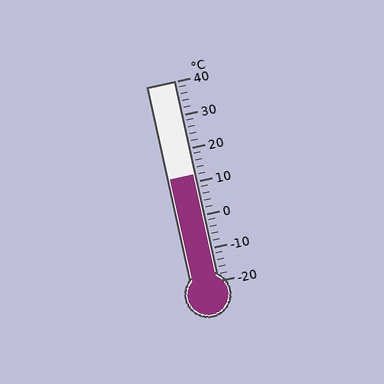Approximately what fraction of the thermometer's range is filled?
The thermometer is filled to approximately 55% of its range.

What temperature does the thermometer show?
The thermometer shows approximately 12°C.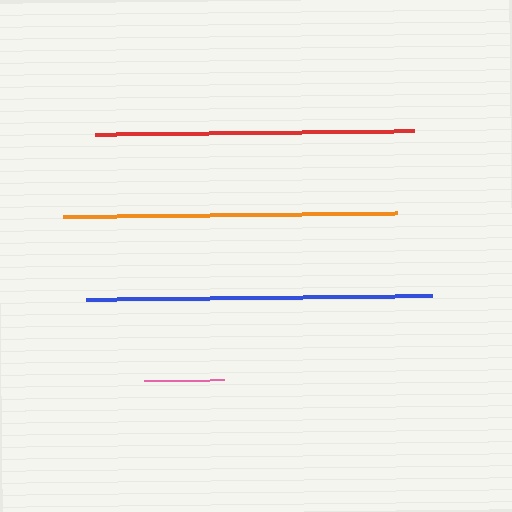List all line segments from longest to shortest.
From longest to shortest: blue, orange, red, pink.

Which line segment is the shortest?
The pink line is the shortest at approximately 80 pixels.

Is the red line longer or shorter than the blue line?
The blue line is longer than the red line.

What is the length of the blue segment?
The blue segment is approximately 345 pixels long.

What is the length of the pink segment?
The pink segment is approximately 80 pixels long.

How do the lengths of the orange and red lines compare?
The orange and red lines are approximately the same length.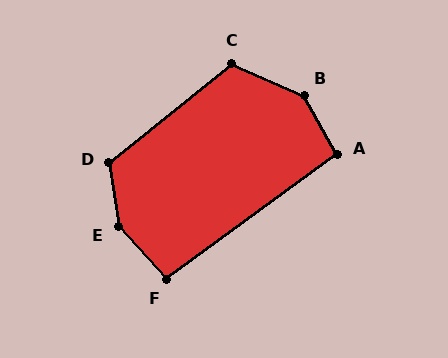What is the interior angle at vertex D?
Approximately 121 degrees (obtuse).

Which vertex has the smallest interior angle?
F, at approximately 96 degrees.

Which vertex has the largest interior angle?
E, at approximately 146 degrees.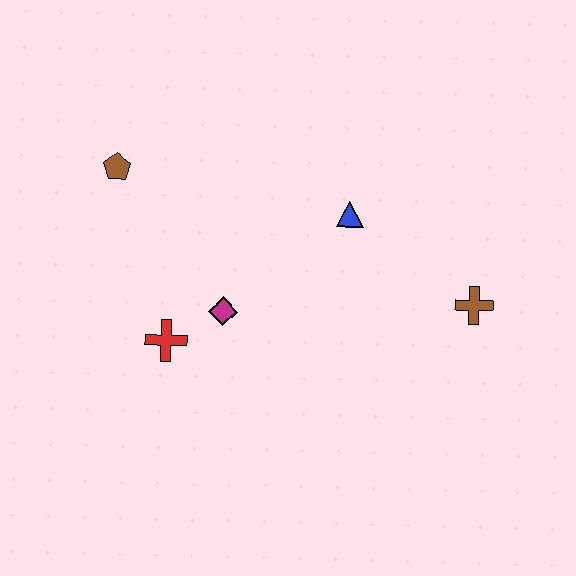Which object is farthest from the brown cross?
The brown pentagon is farthest from the brown cross.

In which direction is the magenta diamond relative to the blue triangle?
The magenta diamond is to the left of the blue triangle.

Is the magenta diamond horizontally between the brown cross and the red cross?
Yes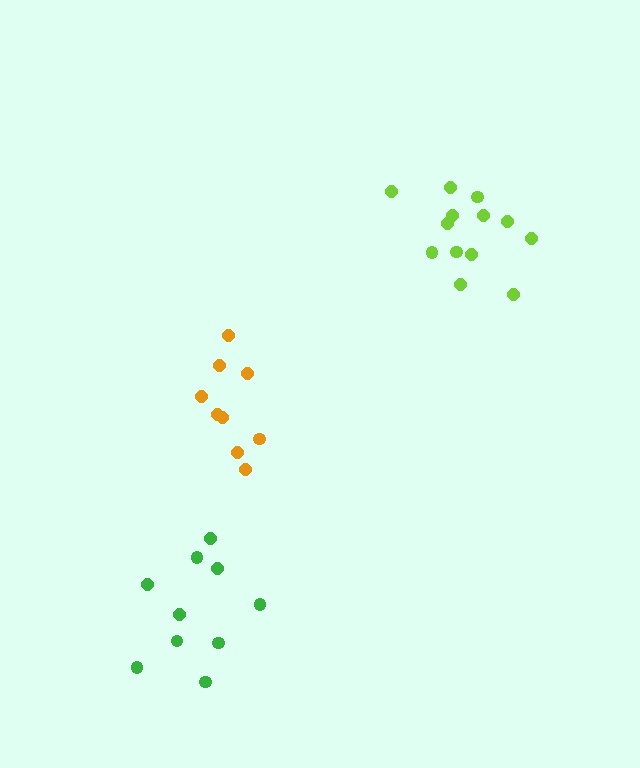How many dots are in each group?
Group 1: 10 dots, Group 2: 13 dots, Group 3: 9 dots (32 total).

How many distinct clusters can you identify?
There are 3 distinct clusters.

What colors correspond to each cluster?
The clusters are colored: green, lime, orange.